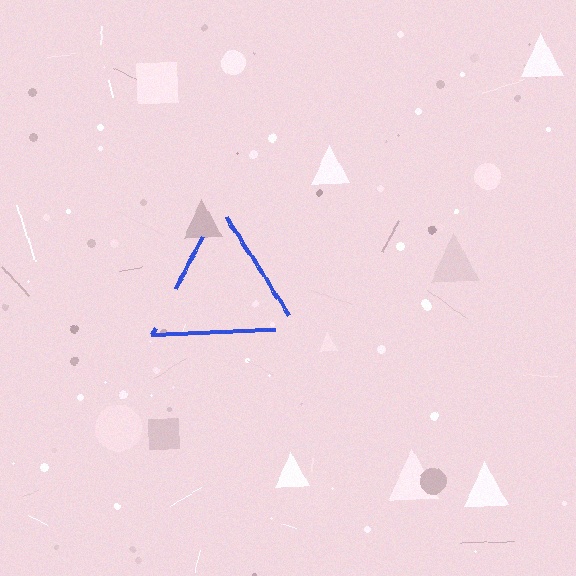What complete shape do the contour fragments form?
The contour fragments form a triangle.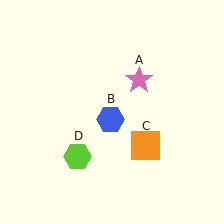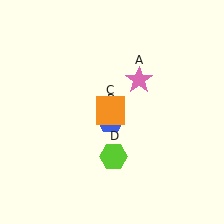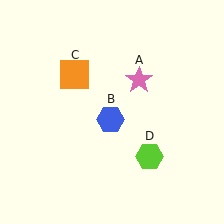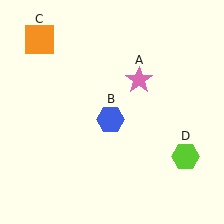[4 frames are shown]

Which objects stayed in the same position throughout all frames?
Pink star (object A) and blue hexagon (object B) remained stationary.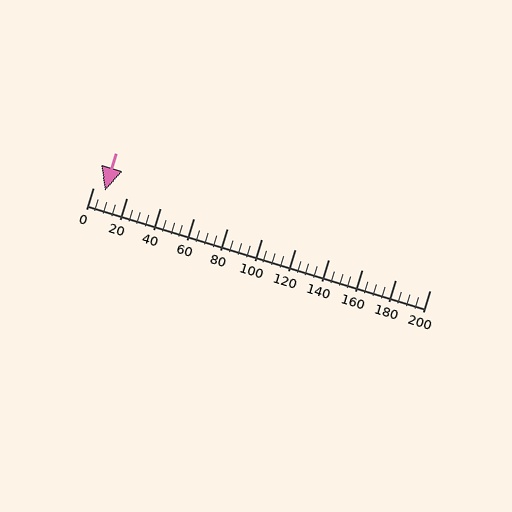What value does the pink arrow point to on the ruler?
The pink arrow points to approximately 7.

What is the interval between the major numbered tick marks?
The major tick marks are spaced 20 units apart.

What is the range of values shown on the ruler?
The ruler shows values from 0 to 200.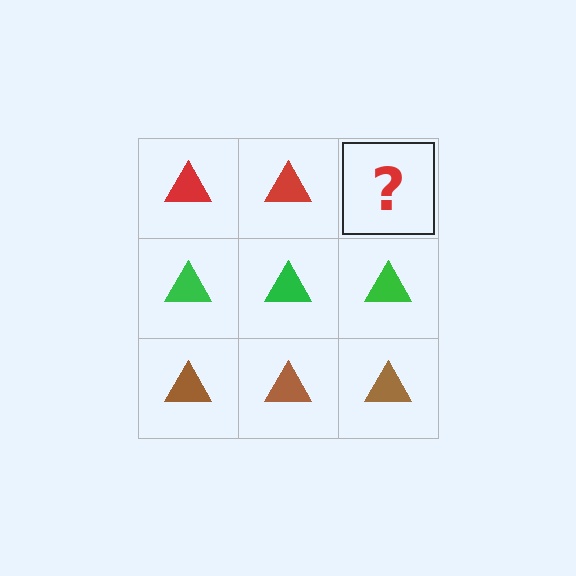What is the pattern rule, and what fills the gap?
The rule is that each row has a consistent color. The gap should be filled with a red triangle.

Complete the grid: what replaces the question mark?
The question mark should be replaced with a red triangle.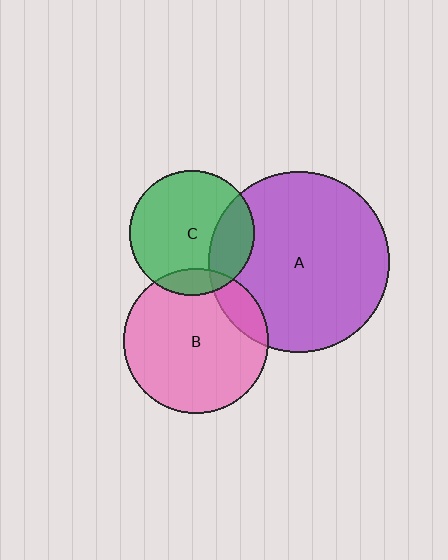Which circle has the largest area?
Circle A (purple).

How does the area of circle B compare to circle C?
Approximately 1.3 times.